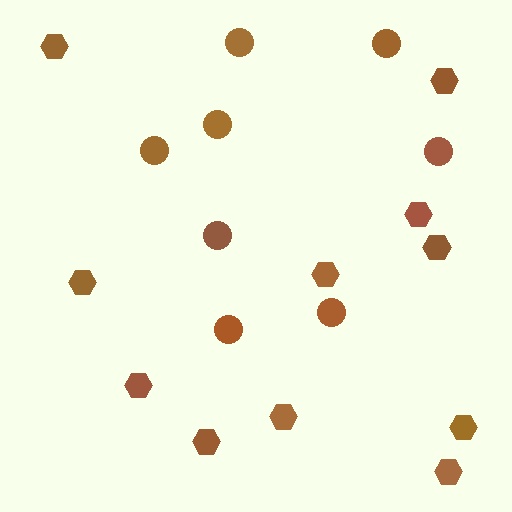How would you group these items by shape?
There are 2 groups: one group of circles (8) and one group of hexagons (11).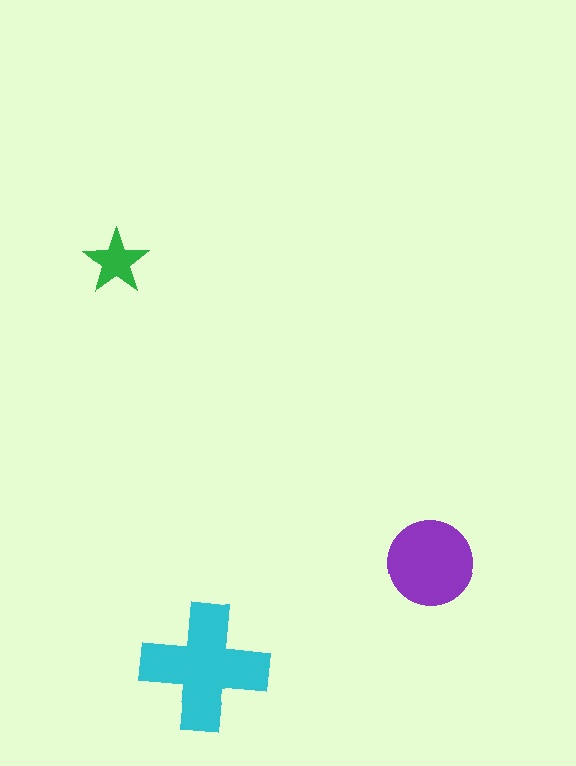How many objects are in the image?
There are 3 objects in the image.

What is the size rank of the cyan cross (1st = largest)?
1st.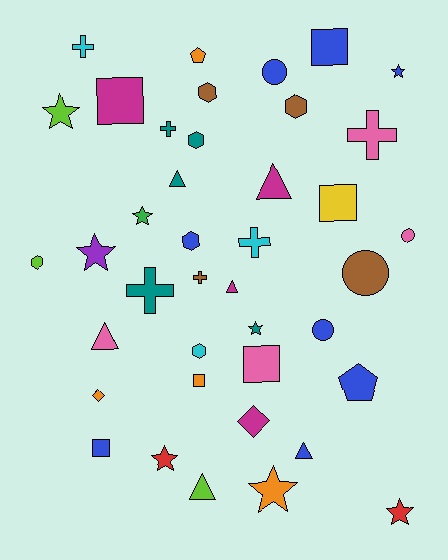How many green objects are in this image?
There is 1 green object.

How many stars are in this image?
There are 8 stars.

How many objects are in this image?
There are 40 objects.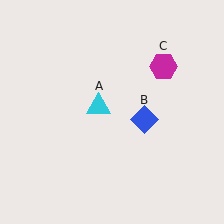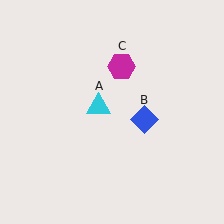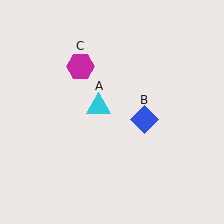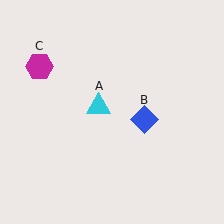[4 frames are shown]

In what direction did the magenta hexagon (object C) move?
The magenta hexagon (object C) moved left.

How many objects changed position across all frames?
1 object changed position: magenta hexagon (object C).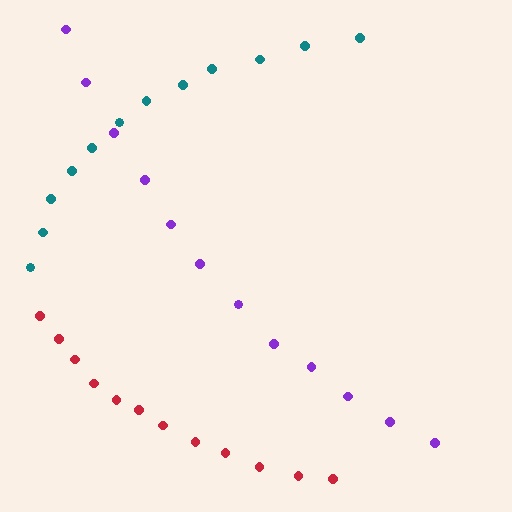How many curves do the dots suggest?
There are 3 distinct paths.